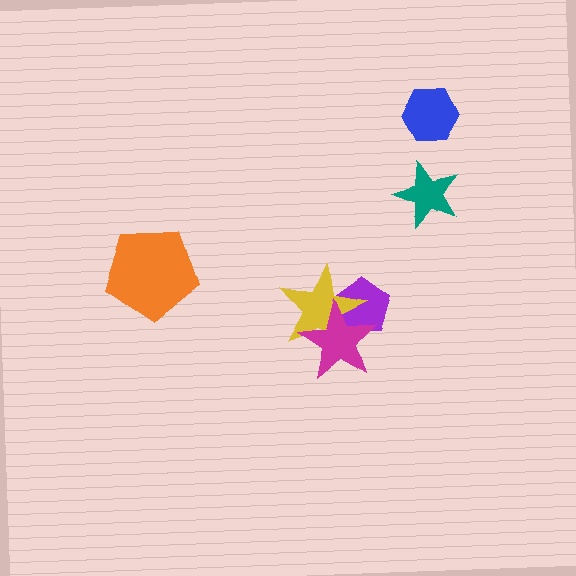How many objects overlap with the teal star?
0 objects overlap with the teal star.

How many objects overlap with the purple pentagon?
2 objects overlap with the purple pentagon.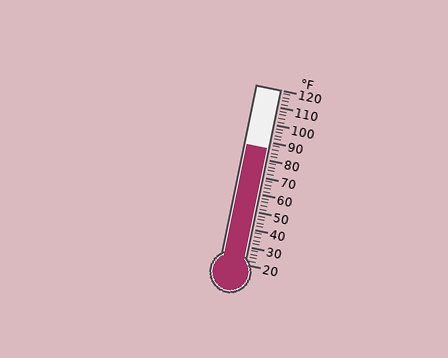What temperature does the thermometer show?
The thermometer shows approximately 86°F.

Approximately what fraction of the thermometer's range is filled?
The thermometer is filled to approximately 65% of its range.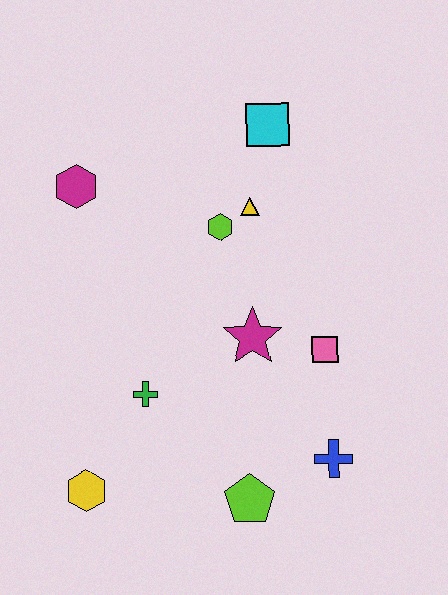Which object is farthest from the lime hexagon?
The yellow hexagon is farthest from the lime hexagon.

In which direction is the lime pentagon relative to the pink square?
The lime pentagon is below the pink square.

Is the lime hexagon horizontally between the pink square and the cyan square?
No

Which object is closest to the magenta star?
The pink square is closest to the magenta star.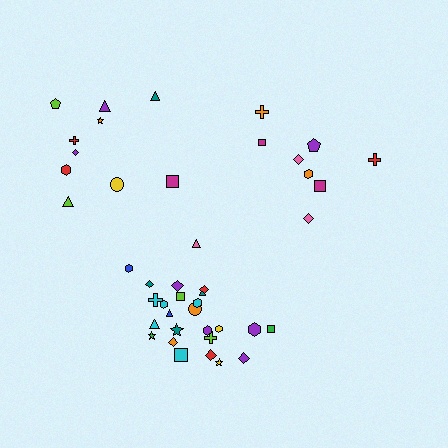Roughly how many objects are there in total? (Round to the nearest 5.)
Roughly 45 objects in total.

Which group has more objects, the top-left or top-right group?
The top-left group.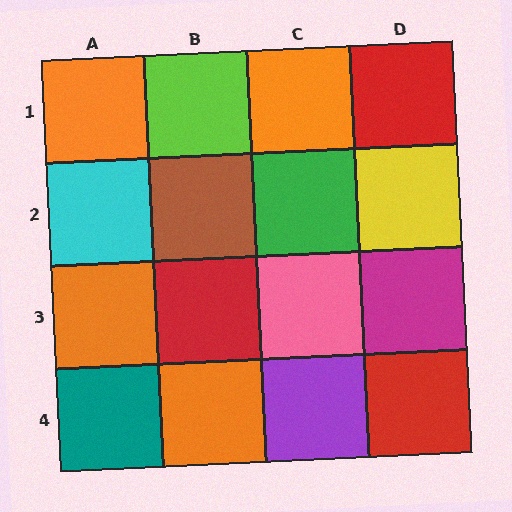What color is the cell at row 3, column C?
Pink.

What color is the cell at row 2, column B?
Brown.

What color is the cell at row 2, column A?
Cyan.